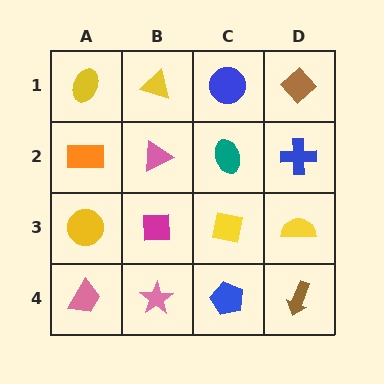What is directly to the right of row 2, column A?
A pink triangle.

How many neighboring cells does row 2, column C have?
4.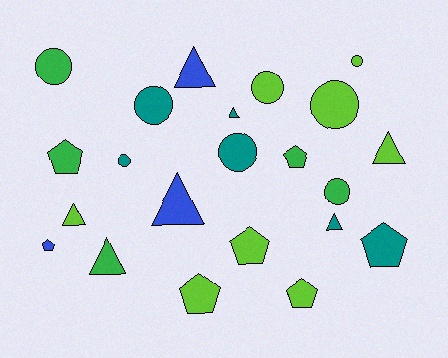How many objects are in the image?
There are 22 objects.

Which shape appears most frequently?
Circle, with 8 objects.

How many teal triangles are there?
There are 2 teal triangles.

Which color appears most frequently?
Lime, with 8 objects.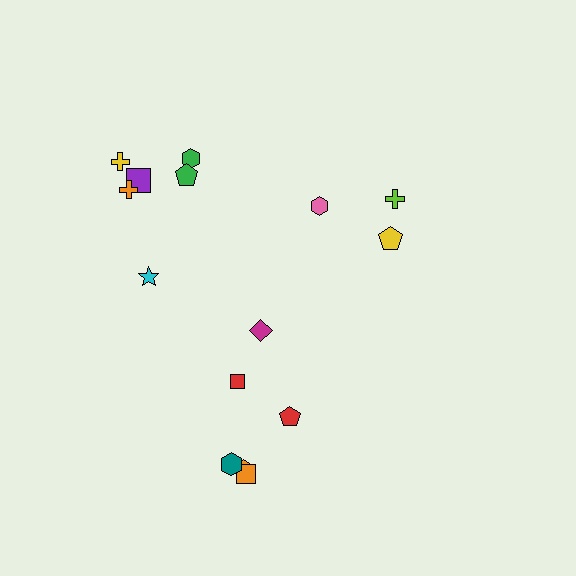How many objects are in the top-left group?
There are 6 objects.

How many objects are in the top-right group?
There are 3 objects.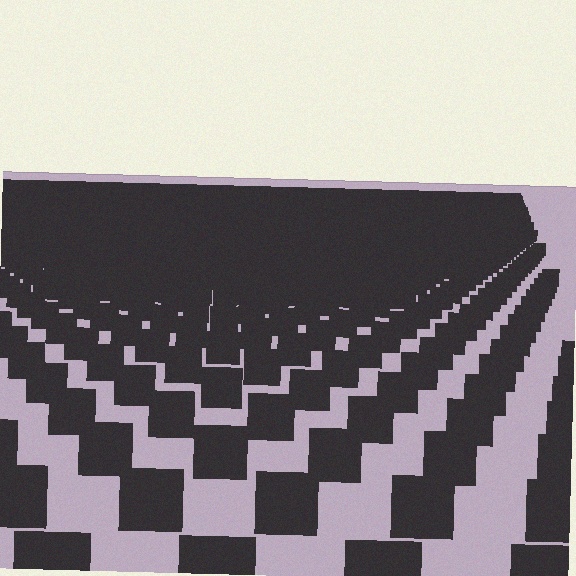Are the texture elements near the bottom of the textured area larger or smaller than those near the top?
Larger. Near the bottom, elements are closer to the viewer and appear at a bigger on-screen size.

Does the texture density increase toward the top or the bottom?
Density increases toward the top.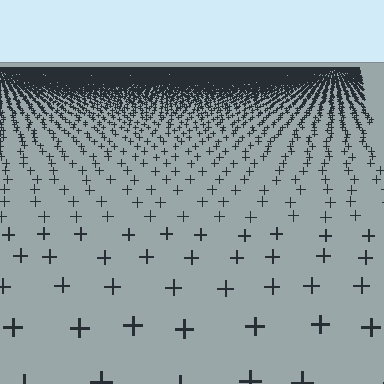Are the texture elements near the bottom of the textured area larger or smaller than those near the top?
Larger. Near the bottom, elements are closer to the viewer and appear at a bigger on-screen size.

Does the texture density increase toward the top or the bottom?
Density increases toward the top.